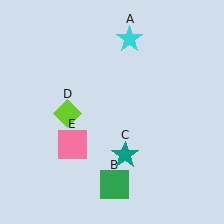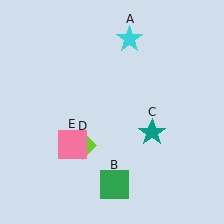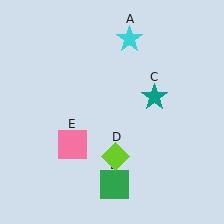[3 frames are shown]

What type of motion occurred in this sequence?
The teal star (object C), lime diamond (object D) rotated counterclockwise around the center of the scene.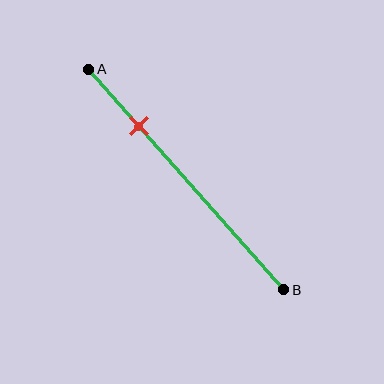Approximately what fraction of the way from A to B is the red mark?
The red mark is approximately 25% of the way from A to B.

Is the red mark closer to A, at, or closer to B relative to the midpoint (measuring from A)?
The red mark is closer to point A than the midpoint of segment AB.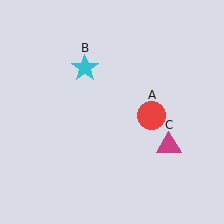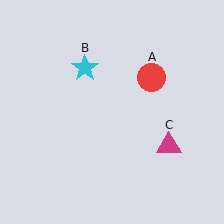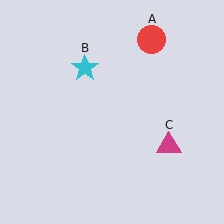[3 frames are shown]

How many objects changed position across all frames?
1 object changed position: red circle (object A).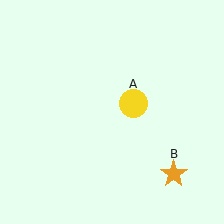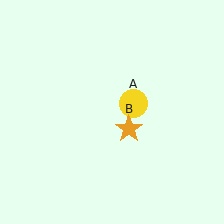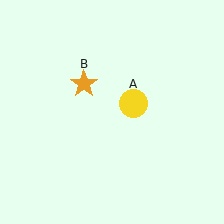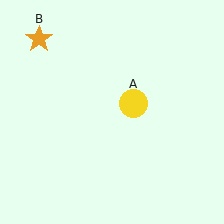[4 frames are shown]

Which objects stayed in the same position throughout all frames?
Yellow circle (object A) remained stationary.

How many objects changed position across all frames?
1 object changed position: orange star (object B).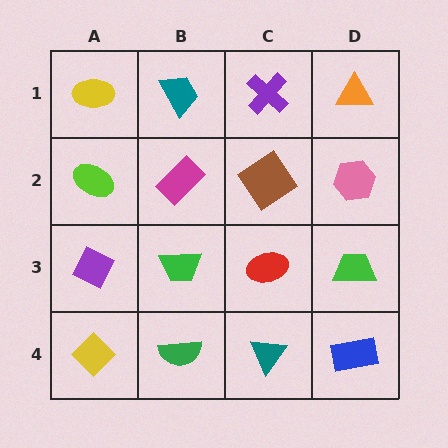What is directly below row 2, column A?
A purple diamond.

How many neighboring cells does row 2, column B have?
4.